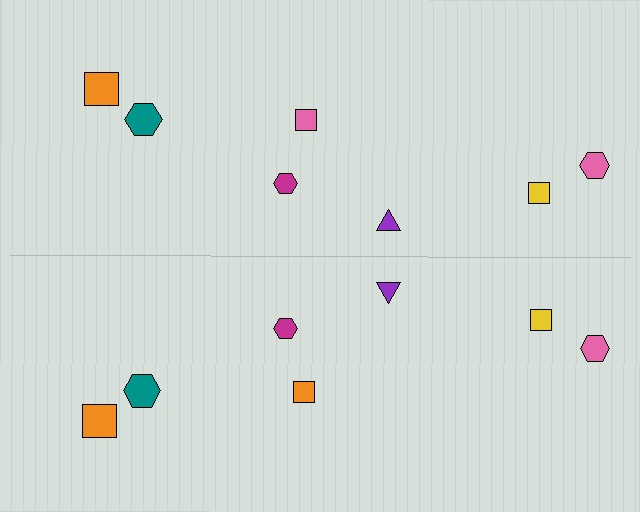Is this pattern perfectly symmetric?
No, the pattern is not perfectly symmetric. The orange square on the bottom side breaks the symmetry — its mirror counterpart is pink.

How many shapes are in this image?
There are 14 shapes in this image.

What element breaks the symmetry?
The orange square on the bottom side breaks the symmetry — its mirror counterpart is pink.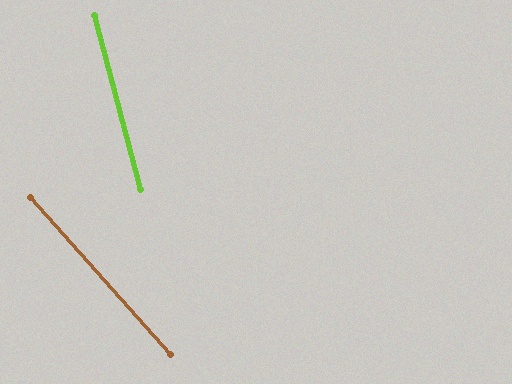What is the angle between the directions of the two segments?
Approximately 27 degrees.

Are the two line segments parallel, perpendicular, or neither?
Neither parallel nor perpendicular — they differ by about 27°.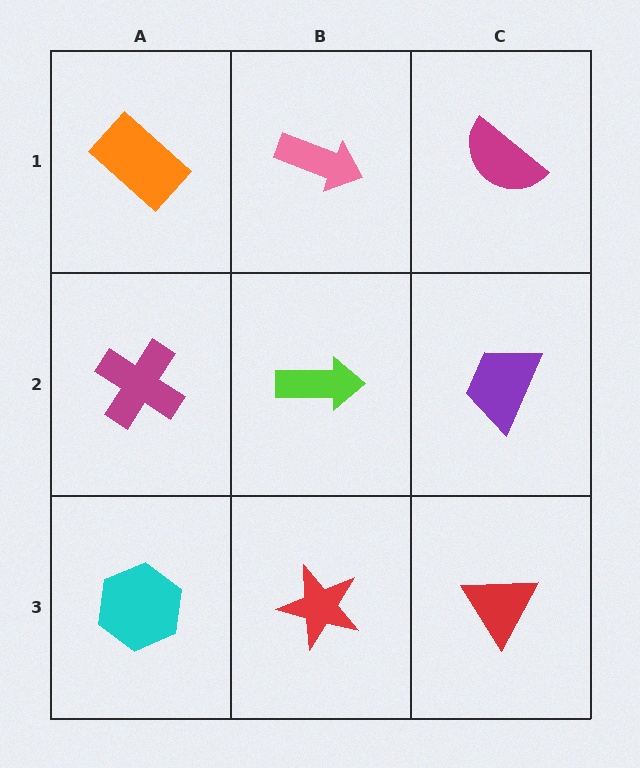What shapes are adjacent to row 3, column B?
A lime arrow (row 2, column B), a cyan hexagon (row 3, column A), a red triangle (row 3, column C).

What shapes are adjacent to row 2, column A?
An orange rectangle (row 1, column A), a cyan hexagon (row 3, column A), a lime arrow (row 2, column B).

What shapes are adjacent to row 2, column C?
A magenta semicircle (row 1, column C), a red triangle (row 3, column C), a lime arrow (row 2, column B).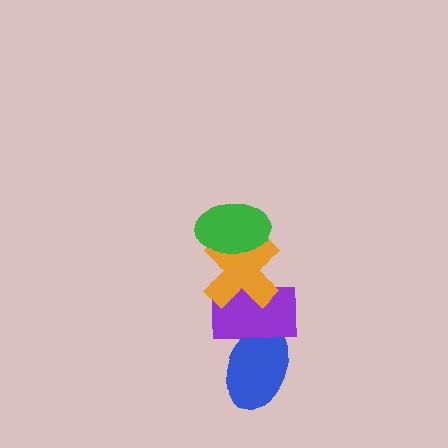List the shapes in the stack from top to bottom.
From top to bottom: the green ellipse, the orange cross, the purple rectangle, the blue ellipse.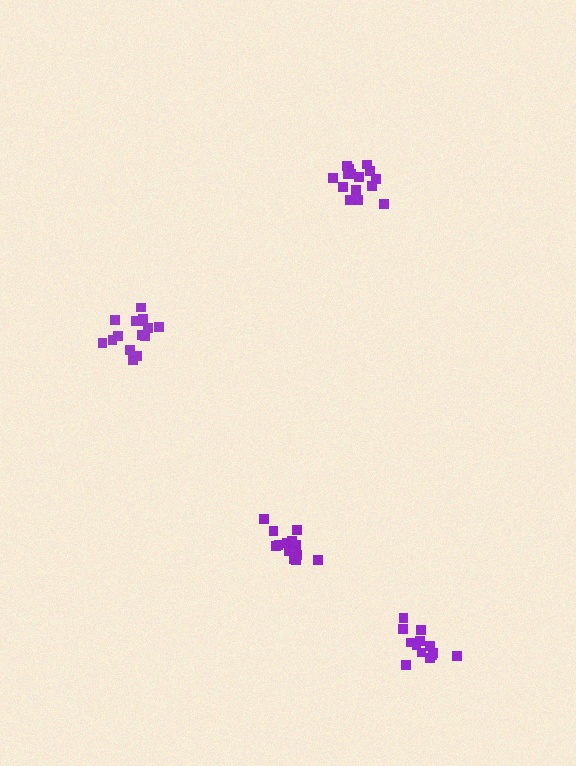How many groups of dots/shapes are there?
There are 4 groups.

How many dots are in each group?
Group 1: 14 dots, Group 2: 13 dots, Group 3: 15 dots, Group 4: 15 dots (57 total).